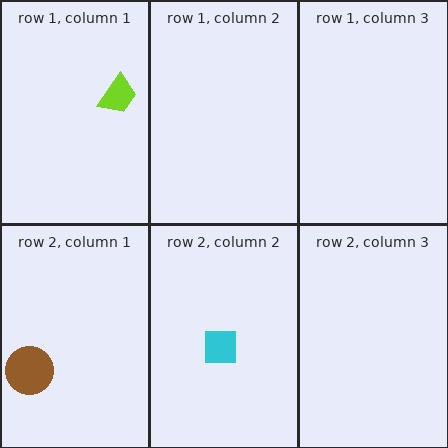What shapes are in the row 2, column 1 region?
The brown circle.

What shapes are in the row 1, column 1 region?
The lime trapezoid.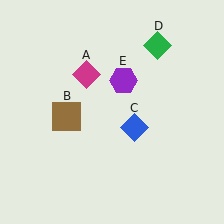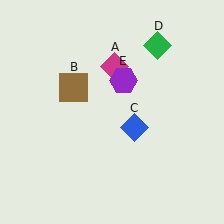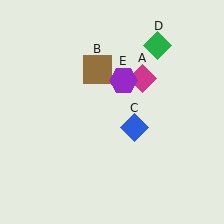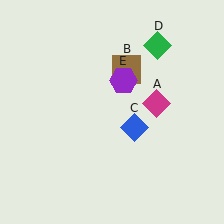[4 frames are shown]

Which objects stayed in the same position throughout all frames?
Blue diamond (object C) and green diamond (object D) and purple hexagon (object E) remained stationary.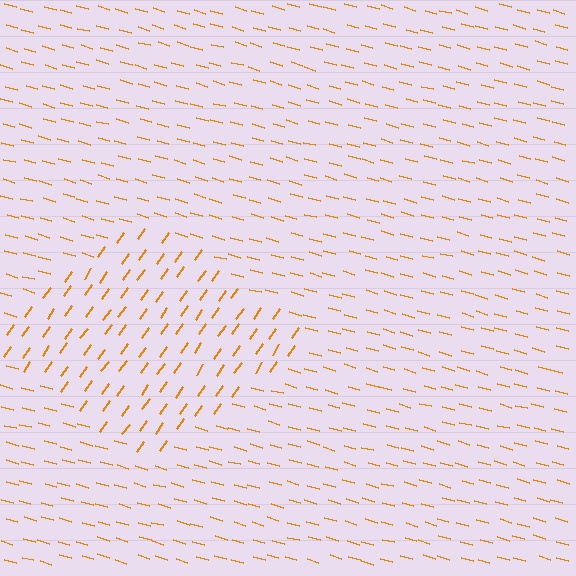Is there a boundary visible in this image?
Yes, there is a texture boundary formed by a change in line orientation.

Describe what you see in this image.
The image is filled with small orange line segments. A diamond region in the image has lines oriented differently from the surrounding lines, creating a visible texture boundary.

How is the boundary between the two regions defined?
The boundary is defined purely by a change in line orientation (approximately 71 degrees difference). All lines are the same color and thickness.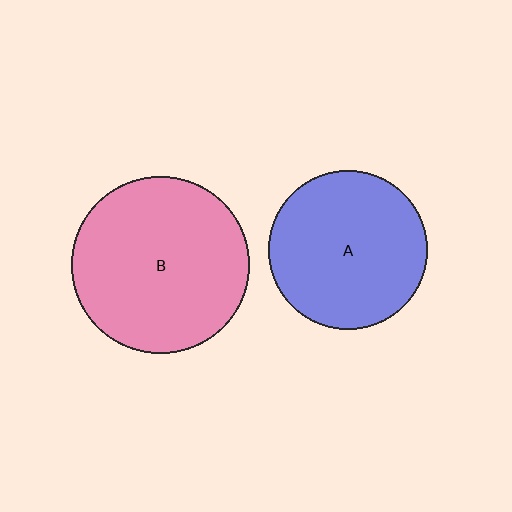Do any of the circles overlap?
No, none of the circles overlap.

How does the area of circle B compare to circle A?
Approximately 1.2 times.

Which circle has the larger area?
Circle B (pink).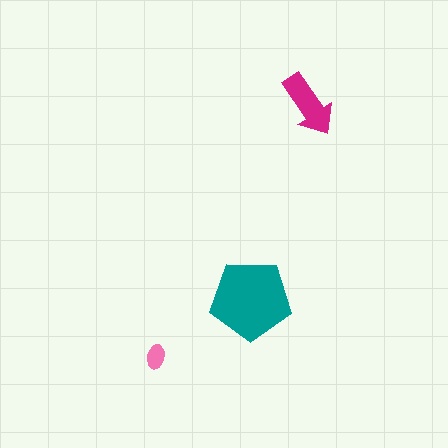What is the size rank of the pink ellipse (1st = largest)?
3rd.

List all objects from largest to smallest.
The teal pentagon, the magenta arrow, the pink ellipse.